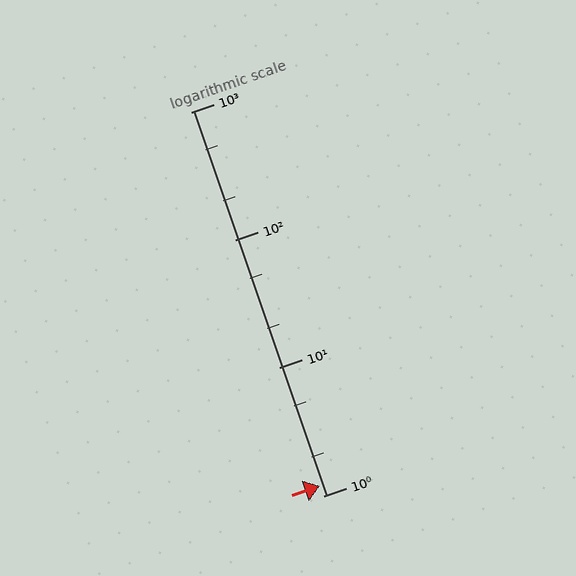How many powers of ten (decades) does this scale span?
The scale spans 3 decades, from 1 to 1000.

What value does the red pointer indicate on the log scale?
The pointer indicates approximately 1.2.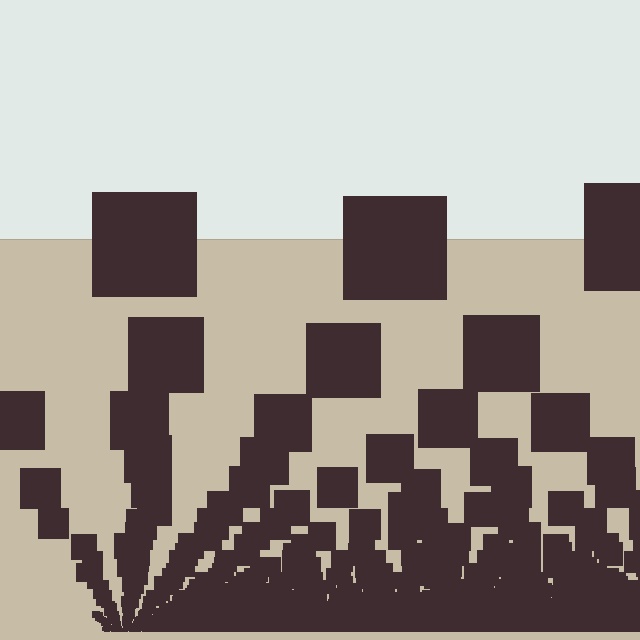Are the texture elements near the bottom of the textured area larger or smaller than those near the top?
Smaller. The gradient is inverted — elements near the bottom are smaller and denser.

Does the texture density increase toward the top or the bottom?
Density increases toward the bottom.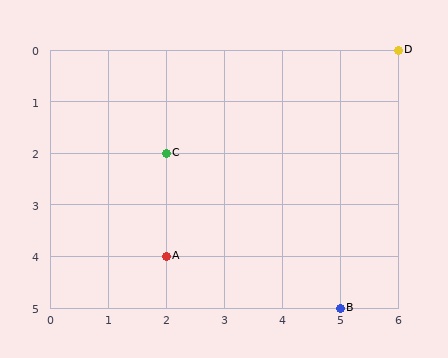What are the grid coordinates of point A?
Point A is at grid coordinates (2, 4).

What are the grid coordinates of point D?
Point D is at grid coordinates (6, 0).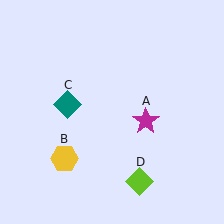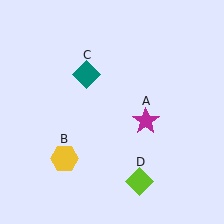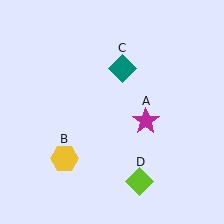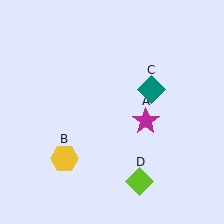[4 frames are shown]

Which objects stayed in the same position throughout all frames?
Magenta star (object A) and yellow hexagon (object B) and lime diamond (object D) remained stationary.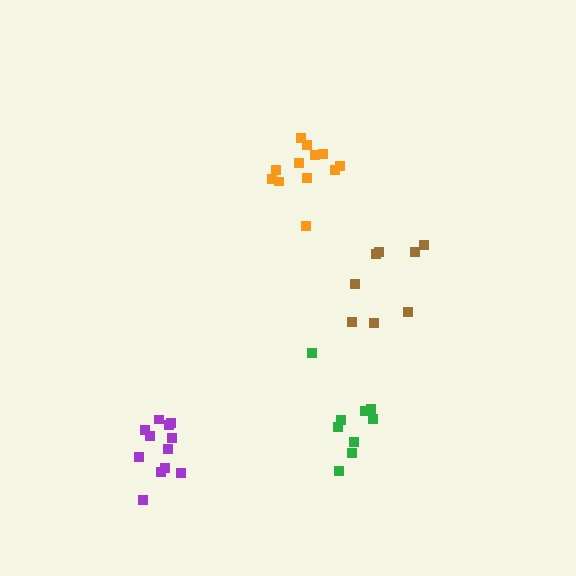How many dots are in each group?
Group 1: 12 dots, Group 2: 9 dots, Group 3: 12 dots, Group 4: 8 dots (41 total).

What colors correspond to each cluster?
The clusters are colored: purple, green, orange, brown.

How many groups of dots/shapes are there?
There are 4 groups.